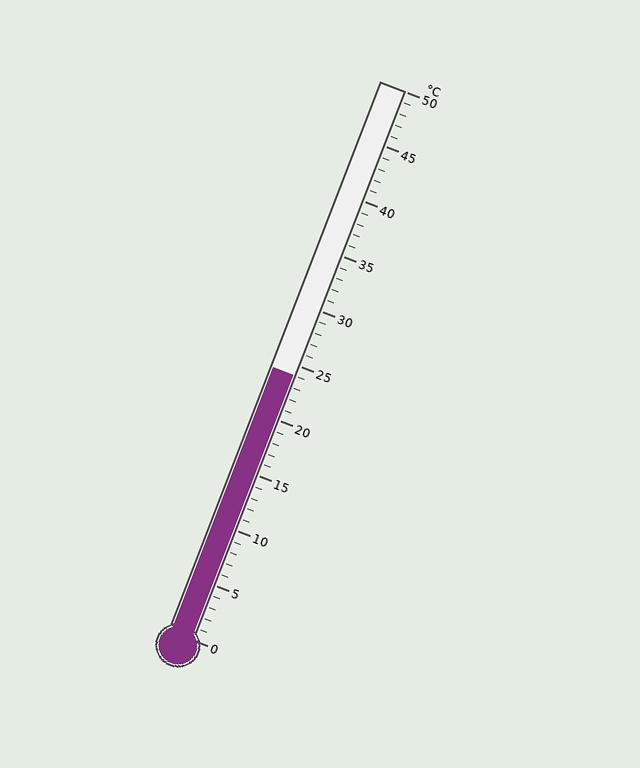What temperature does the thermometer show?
The thermometer shows approximately 24°C.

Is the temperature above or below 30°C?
The temperature is below 30°C.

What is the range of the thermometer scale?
The thermometer scale ranges from 0°C to 50°C.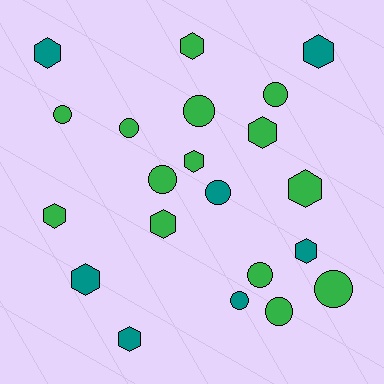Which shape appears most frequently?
Hexagon, with 11 objects.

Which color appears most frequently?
Green, with 14 objects.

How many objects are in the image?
There are 21 objects.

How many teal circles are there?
There are 2 teal circles.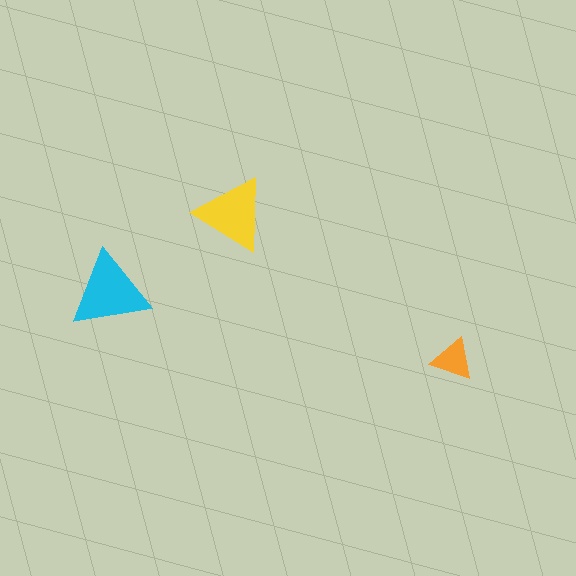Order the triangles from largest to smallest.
the cyan one, the yellow one, the orange one.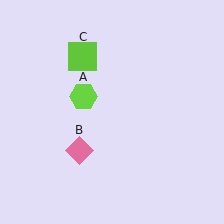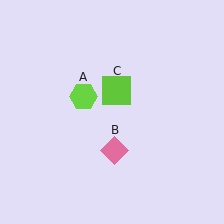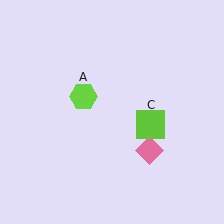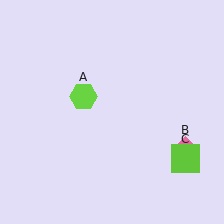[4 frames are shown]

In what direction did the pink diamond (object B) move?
The pink diamond (object B) moved right.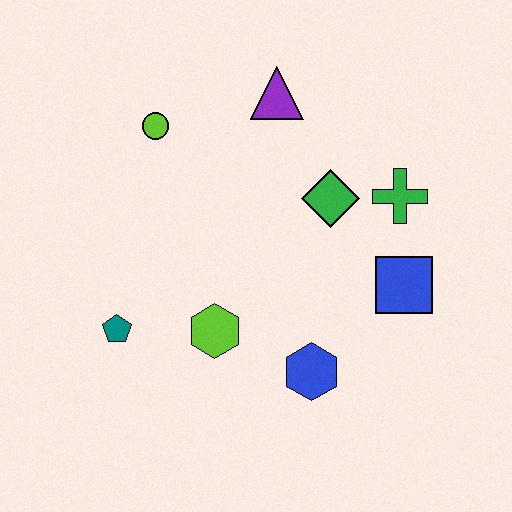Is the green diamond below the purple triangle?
Yes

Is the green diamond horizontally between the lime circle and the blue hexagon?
No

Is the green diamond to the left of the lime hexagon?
No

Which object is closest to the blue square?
The green cross is closest to the blue square.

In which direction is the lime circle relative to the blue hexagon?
The lime circle is above the blue hexagon.